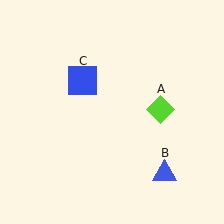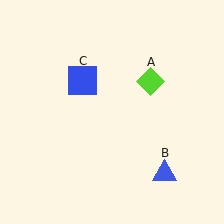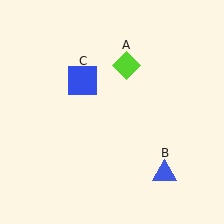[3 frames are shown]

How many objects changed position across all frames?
1 object changed position: lime diamond (object A).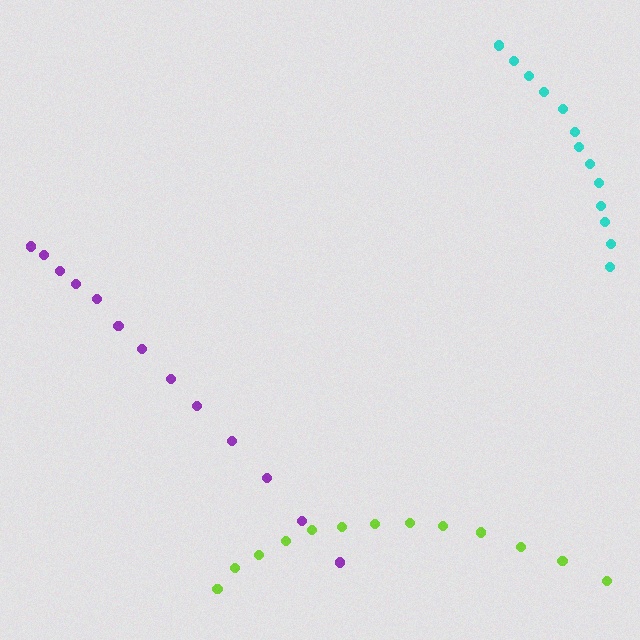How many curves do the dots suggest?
There are 3 distinct paths.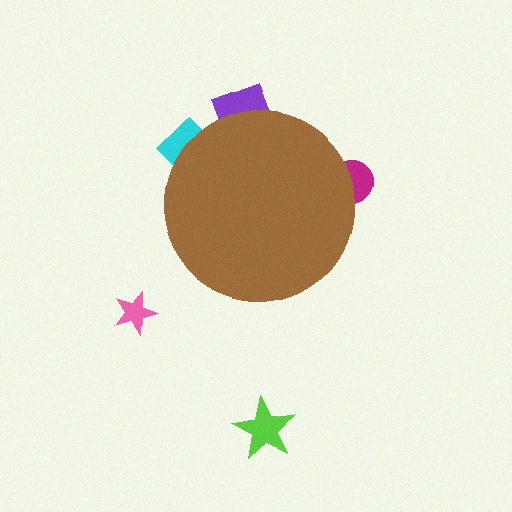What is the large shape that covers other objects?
A brown circle.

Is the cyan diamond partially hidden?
Yes, the cyan diamond is partially hidden behind the brown circle.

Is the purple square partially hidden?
Yes, the purple square is partially hidden behind the brown circle.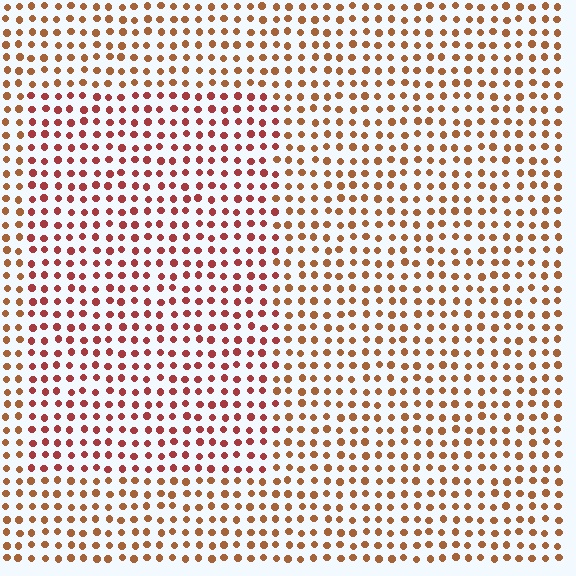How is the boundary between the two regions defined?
The boundary is defined purely by a slight shift in hue (about 27 degrees). Spacing, size, and orientation are identical on both sides.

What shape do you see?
I see a rectangle.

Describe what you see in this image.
The image is filled with small brown elements in a uniform arrangement. A rectangle-shaped region is visible where the elements are tinted to a slightly different hue, forming a subtle color boundary.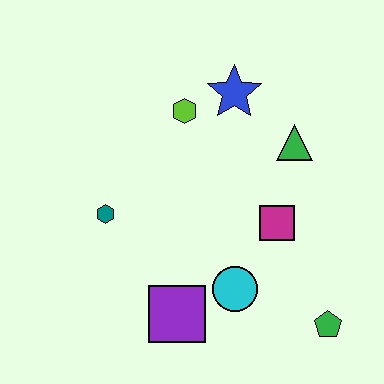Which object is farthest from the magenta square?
The teal hexagon is farthest from the magenta square.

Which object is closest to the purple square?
The cyan circle is closest to the purple square.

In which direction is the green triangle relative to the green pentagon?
The green triangle is above the green pentagon.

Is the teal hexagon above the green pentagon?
Yes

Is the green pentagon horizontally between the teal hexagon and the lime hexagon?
No